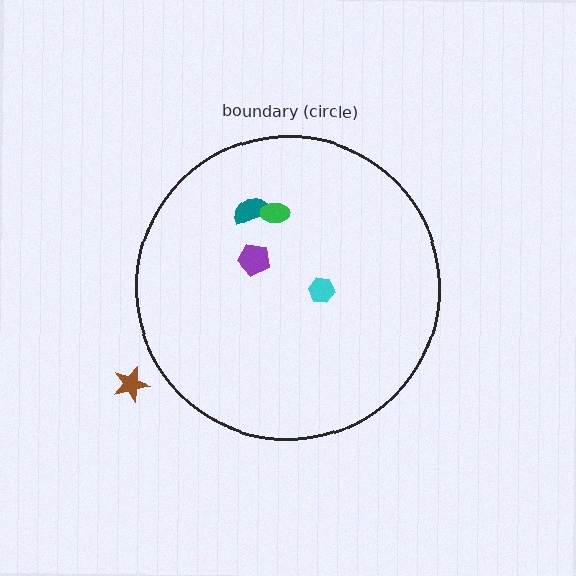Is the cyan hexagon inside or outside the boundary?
Inside.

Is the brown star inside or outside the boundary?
Outside.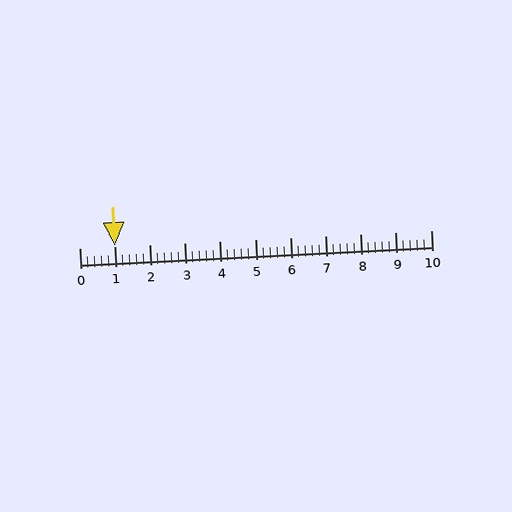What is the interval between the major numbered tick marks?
The major tick marks are spaced 1 units apart.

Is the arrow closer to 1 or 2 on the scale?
The arrow is closer to 1.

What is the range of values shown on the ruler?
The ruler shows values from 0 to 10.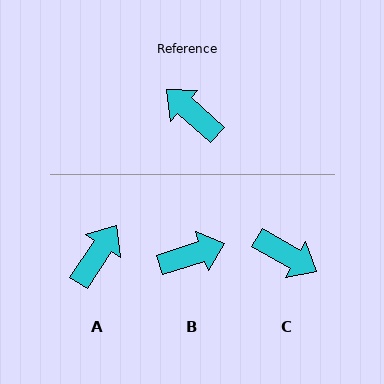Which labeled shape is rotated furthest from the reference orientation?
C, about 168 degrees away.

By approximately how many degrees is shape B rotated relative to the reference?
Approximately 120 degrees clockwise.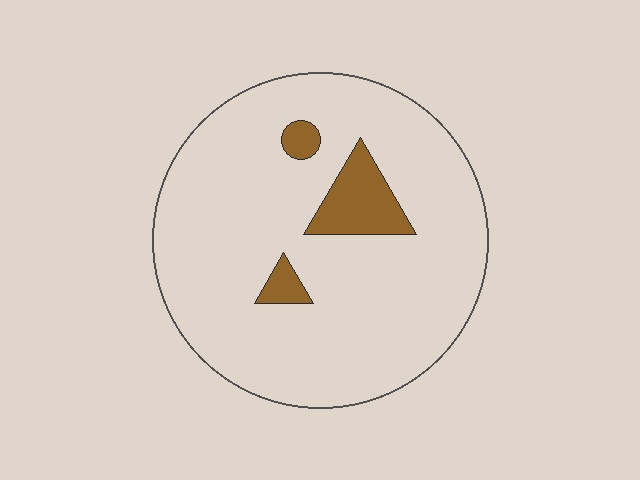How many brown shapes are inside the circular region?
3.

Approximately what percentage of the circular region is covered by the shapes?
Approximately 10%.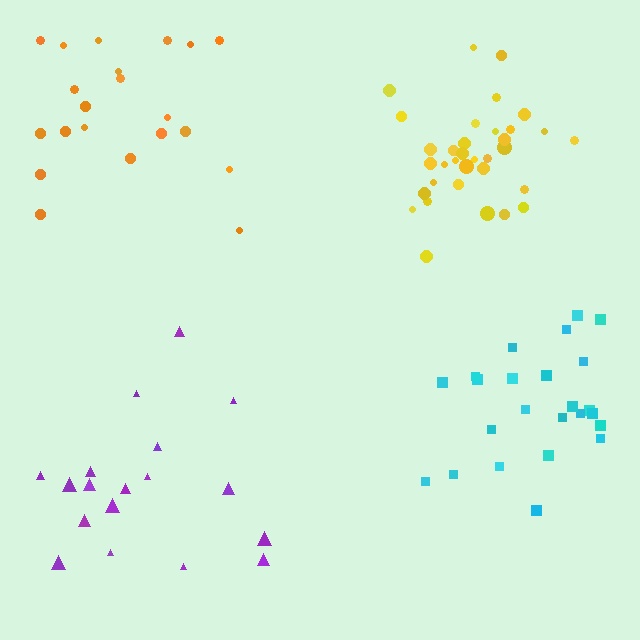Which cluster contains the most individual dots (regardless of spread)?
Yellow (34).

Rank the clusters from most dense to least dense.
yellow, cyan, orange, purple.